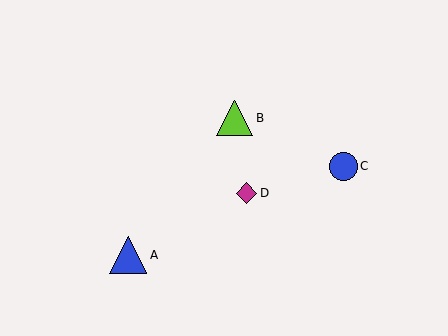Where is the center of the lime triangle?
The center of the lime triangle is at (235, 118).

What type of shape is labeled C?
Shape C is a blue circle.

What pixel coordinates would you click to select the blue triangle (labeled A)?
Click at (128, 255) to select the blue triangle A.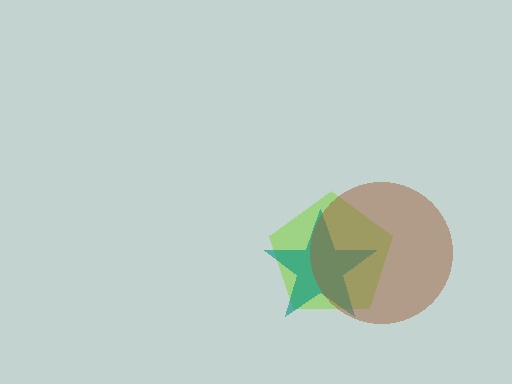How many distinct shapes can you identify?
There are 3 distinct shapes: a lime pentagon, a teal star, a brown circle.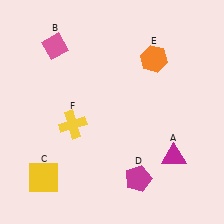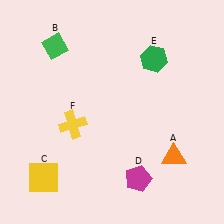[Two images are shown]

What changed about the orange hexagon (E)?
In Image 1, E is orange. In Image 2, it changed to green.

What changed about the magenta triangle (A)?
In Image 1, A is magenta. In Image 2, it changed to orange.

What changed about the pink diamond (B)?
In Image 1, B is pink. In Image 2, it changed to green.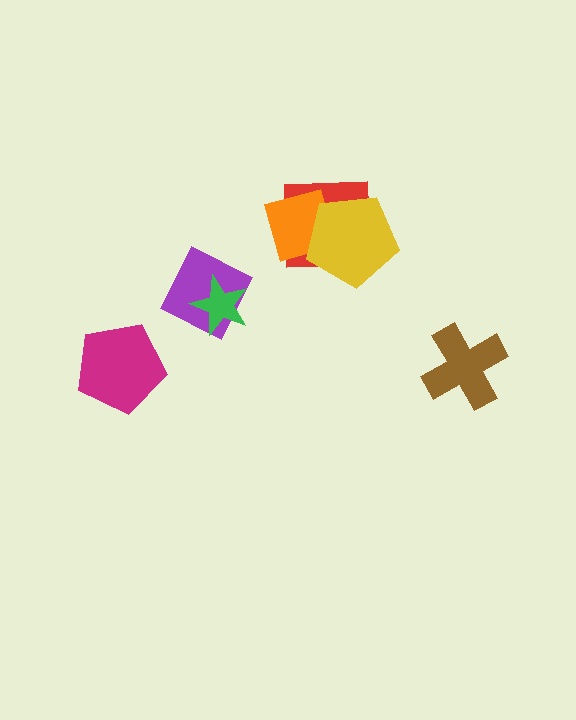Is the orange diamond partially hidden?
Yes, it is partially covered by another shape.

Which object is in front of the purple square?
The green star is in front of the purple square.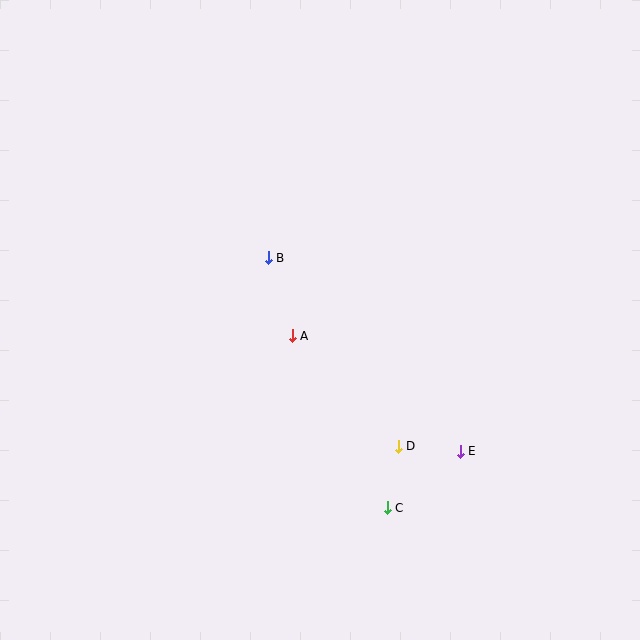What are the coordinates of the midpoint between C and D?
The midpoint between C and D is at (393, 477).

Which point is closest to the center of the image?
Point A at (292, 336) is closest to the center.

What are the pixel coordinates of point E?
Point E is at (460, 451).